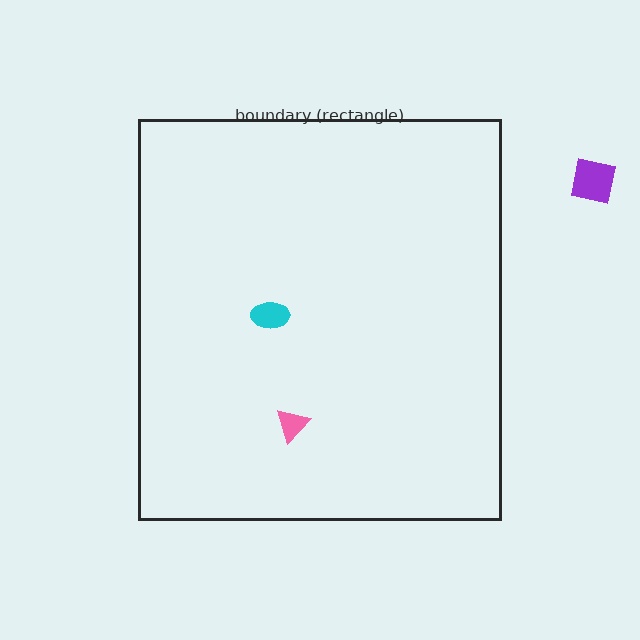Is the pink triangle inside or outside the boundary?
Inside.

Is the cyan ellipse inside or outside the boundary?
Inside.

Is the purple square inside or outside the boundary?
Outside.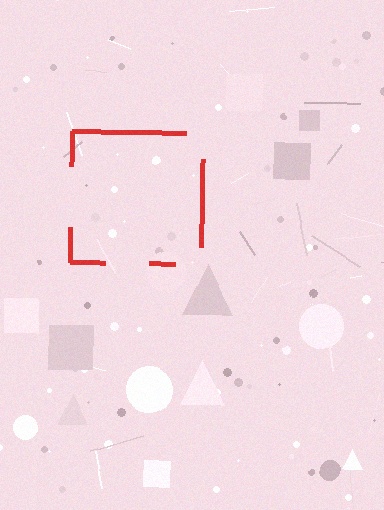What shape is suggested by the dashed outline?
The dashed outline suggests a square.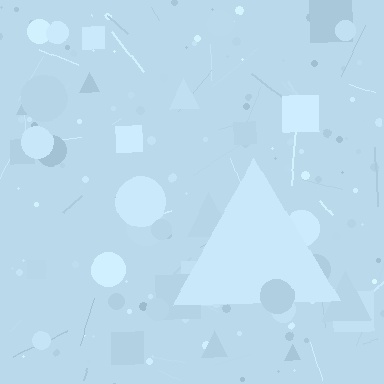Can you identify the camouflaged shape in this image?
The camouflaged shape is a triangle.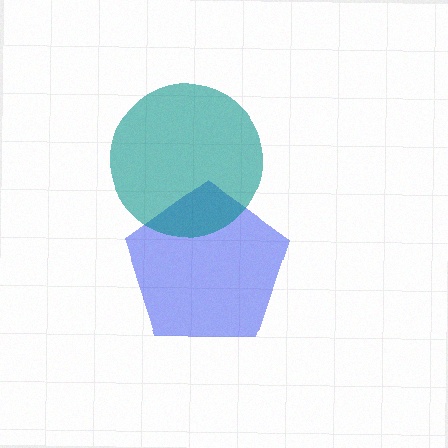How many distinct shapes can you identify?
There are 2 distinct shapes: a blue pentagon, a teal circle.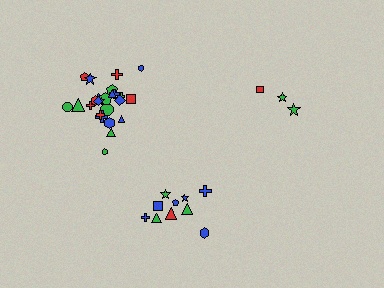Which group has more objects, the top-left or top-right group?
The top-left group.